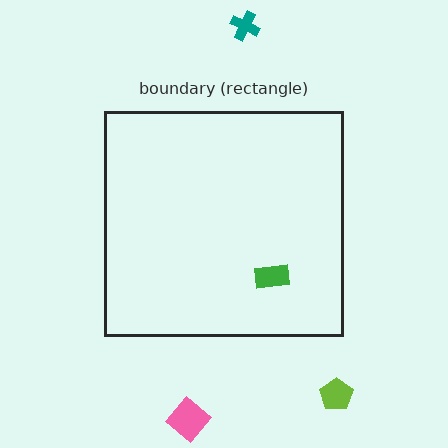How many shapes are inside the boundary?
1 inside, 3 outside.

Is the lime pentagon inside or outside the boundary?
Outside.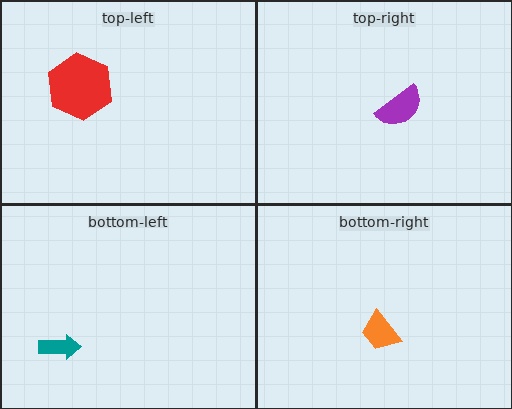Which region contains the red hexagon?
The top-left region.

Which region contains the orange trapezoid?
The bottom-right region.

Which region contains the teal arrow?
The bottom-left region.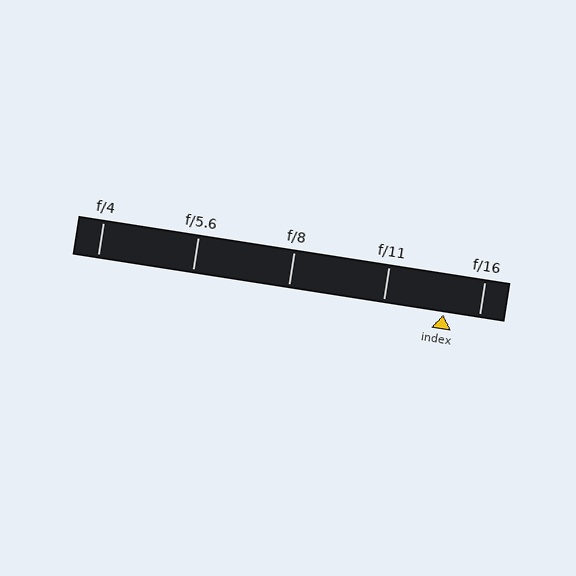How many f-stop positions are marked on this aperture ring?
There are 5 f-stop positions marked.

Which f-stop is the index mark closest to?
The index mark is closest to f/16.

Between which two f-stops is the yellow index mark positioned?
The index mark is between f/11 and f/16.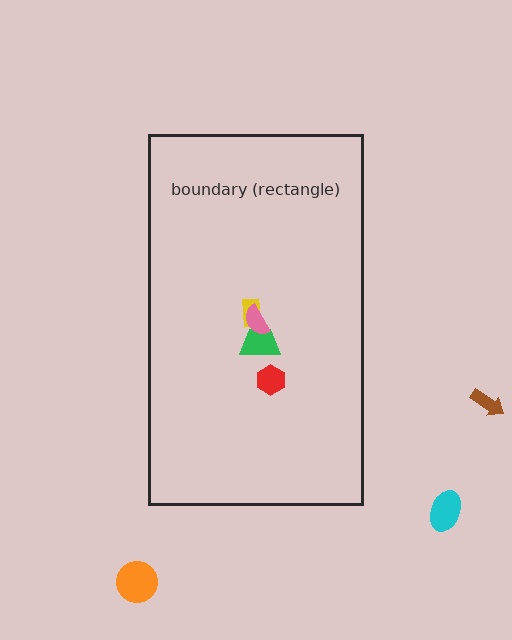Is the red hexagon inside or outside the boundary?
Inside.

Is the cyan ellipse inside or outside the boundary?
Outside.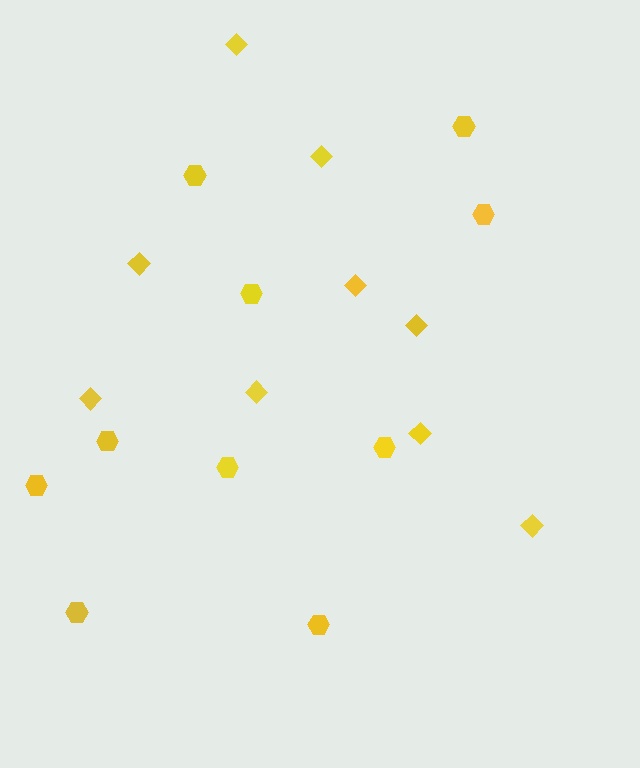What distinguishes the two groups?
There are 2 groups: one group of diamonds (9) and one group of hexagons (10).